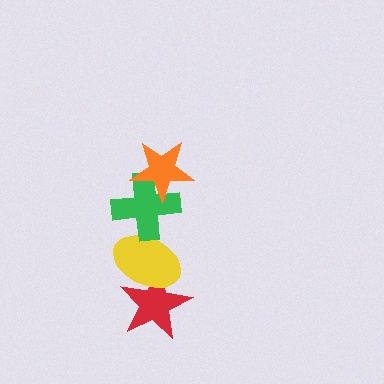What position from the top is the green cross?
The green cross is 2nd from the top.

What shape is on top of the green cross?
The orange star is on top of the green cross.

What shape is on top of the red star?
The yellow ellipse is on top of the red star.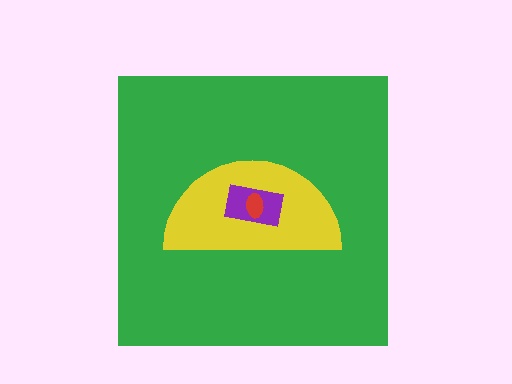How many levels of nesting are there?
4.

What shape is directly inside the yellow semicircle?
The purple rectangle.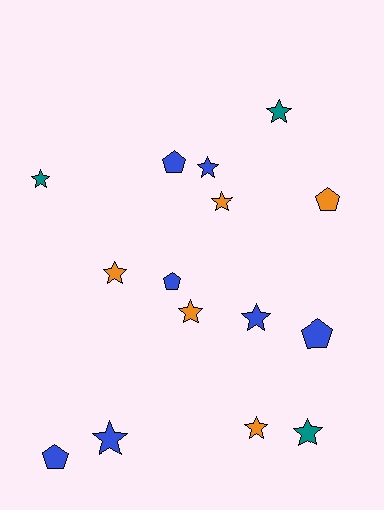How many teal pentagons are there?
There are no teal pentagons.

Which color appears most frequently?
Blue, with 7 objects.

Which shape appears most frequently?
Star, with 10 objects.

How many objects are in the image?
There are 15 objects.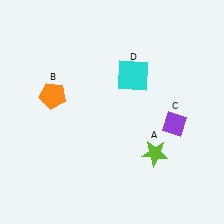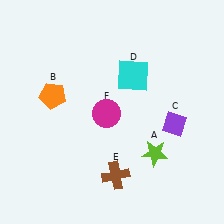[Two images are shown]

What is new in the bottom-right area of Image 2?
A brown cross (E) was added in the bottom-right area of Image 2.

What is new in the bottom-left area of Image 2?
A magenta circle (F) was added in the bottom-left area of Image 2.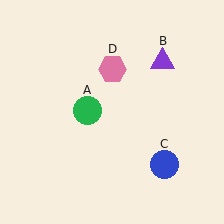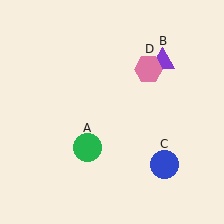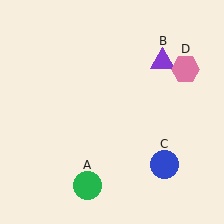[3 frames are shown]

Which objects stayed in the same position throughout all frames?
Purple triangle (object B) and blue circle (object C) remained stationary.